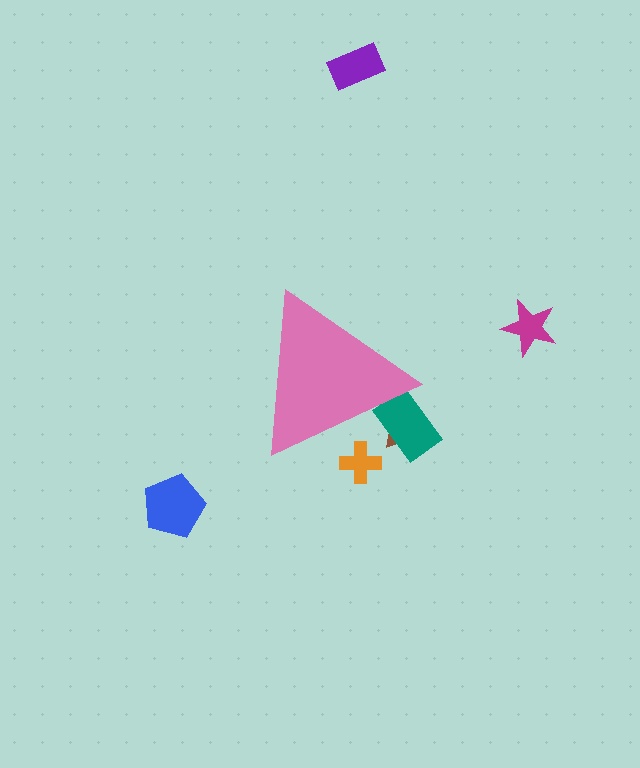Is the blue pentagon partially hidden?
No, the blue pentagon is fully visible.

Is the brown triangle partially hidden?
Yes, the brown triangle is partially hidden behind the pink triangle.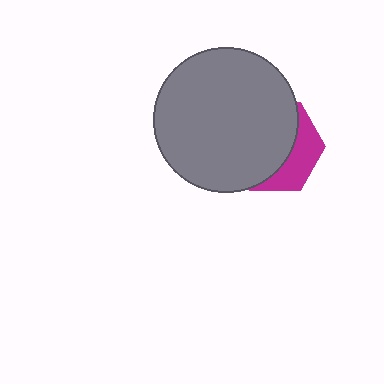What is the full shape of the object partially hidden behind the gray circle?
The partially hidden object is a magenta hexagon.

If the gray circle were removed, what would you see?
You would see the complete magenta hexagon.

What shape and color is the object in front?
The object in front is a gray circle.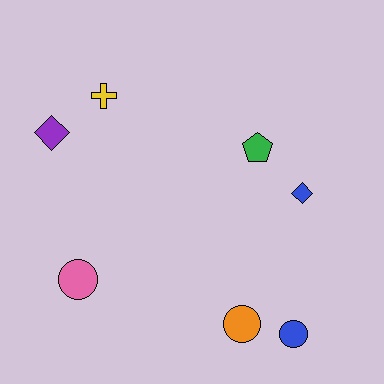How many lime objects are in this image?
There are no lime objects.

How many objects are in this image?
There are 7 objects.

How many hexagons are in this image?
There are no hexagons.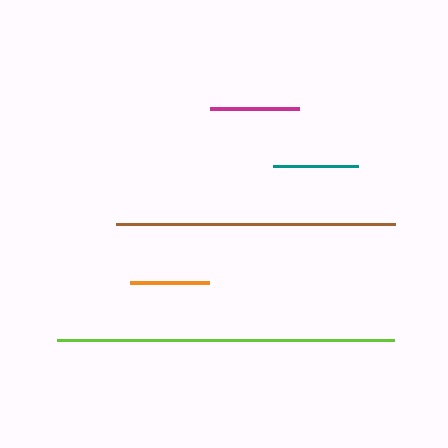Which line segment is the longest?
The lime line is the longest at approximately 337 pixels.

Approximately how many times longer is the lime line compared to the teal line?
The lime line is approximately 4.0 times the length of the teal line.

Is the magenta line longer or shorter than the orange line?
The magenta line is longer than the orange line.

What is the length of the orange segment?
The orange segment is approximately 79 pixels long.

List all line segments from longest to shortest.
From longest to shortest: lime, brown, magenta, teal, orange.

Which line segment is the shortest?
The orange line is the shortest at approximately 79 pixels.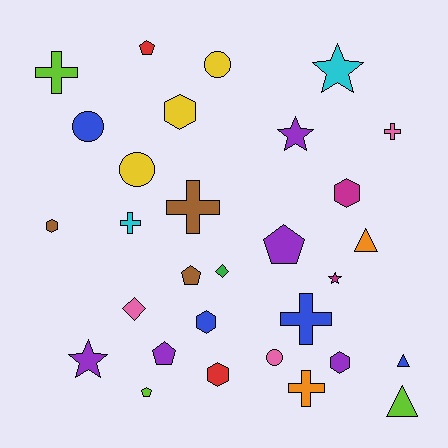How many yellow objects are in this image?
There are 3 yellow objects.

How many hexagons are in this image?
There are 6 hexagons.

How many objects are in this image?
There are 30 objects.